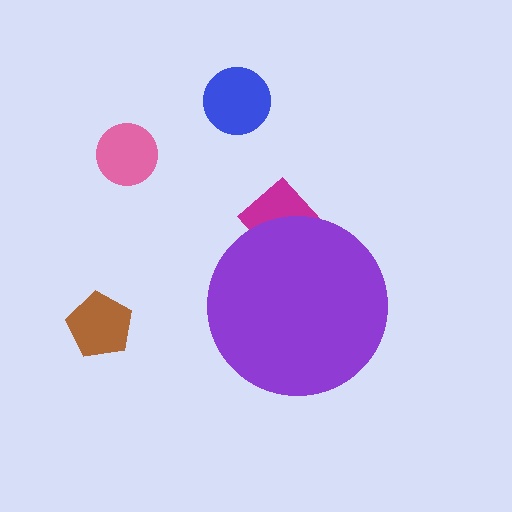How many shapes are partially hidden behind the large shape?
1 shape is partially hidden.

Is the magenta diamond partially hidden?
Yes, the magenta diamond is partially hidden behind the purple circle.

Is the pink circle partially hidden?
No, the pink circle is fully visible.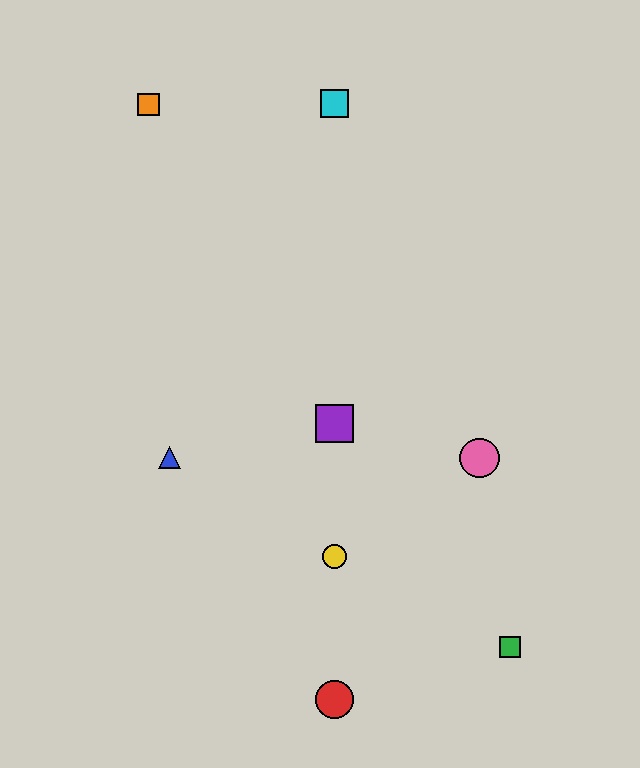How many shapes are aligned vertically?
4 shapes (the red circle, the yellow circle, the purple square, the cyan square) are aligned vertically.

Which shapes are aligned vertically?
The red circle, the yellow circle, the purple square, the cyan square are aligned vertically.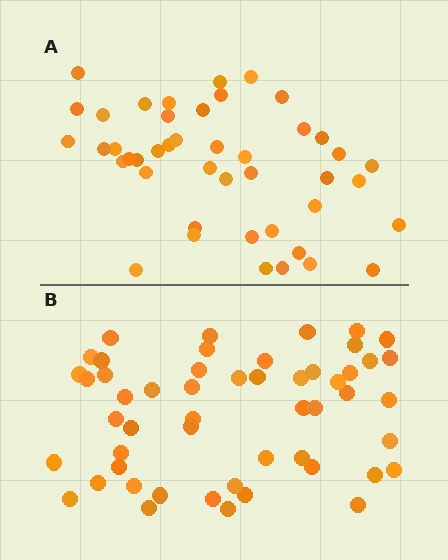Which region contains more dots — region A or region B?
Region B (the bottom region) has more dots.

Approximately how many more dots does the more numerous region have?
Region B has roughly 8 or so more dots than region A.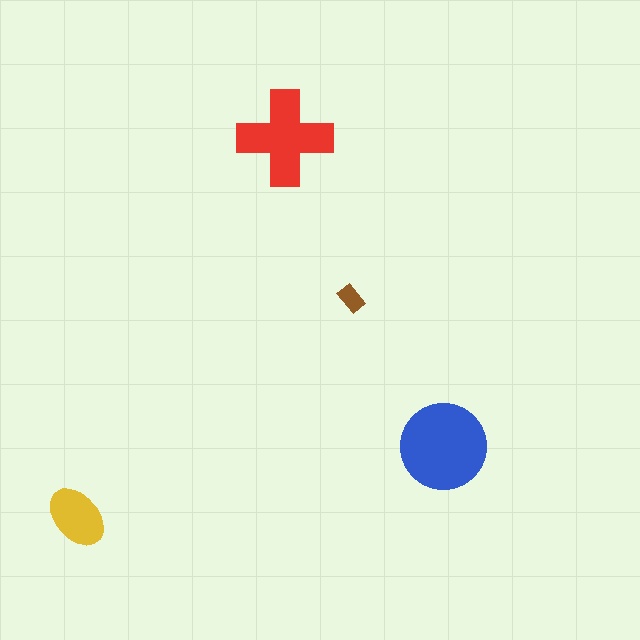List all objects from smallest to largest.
The brown rectangle, the yellow ellipse, the red cross, the blue circle.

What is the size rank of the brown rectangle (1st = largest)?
4th.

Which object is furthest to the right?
The blue circle is rightmost.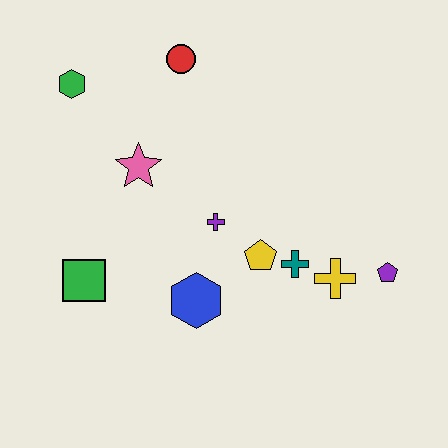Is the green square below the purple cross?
Yes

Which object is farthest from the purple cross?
The green hexagon is farthest from the purple cross.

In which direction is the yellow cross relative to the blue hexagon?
The yellow cross is to the right of the blue hexagon.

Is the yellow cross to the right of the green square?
Yes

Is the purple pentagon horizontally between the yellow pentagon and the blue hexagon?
No